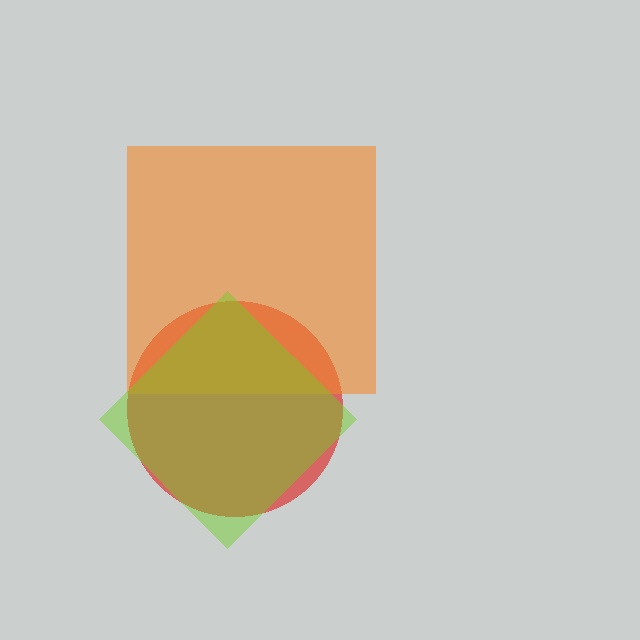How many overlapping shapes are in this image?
There are 3 overlapping shapes in the image.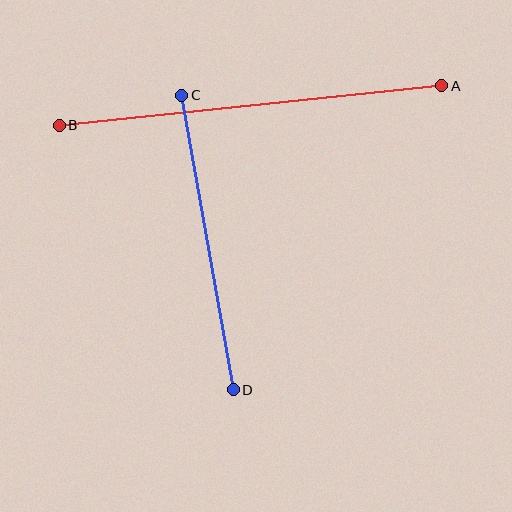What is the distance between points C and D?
The distance is approximately 299 pixels.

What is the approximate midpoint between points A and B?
The midpoint is at approximately (250, 106) pixels.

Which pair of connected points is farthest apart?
Points A and B are farthest apart.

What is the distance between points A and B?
The distance is approximately 385 pixels.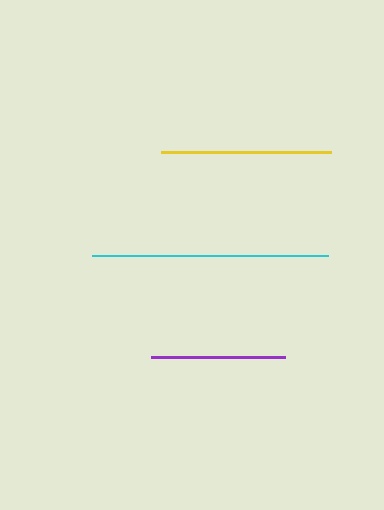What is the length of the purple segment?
The purple segment is approximately 134 pixels long.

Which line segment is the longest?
The cyan line is the longest at approximately 236 pixels.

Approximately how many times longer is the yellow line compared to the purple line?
The yellow line is approximately 1.3 times the length of the purple line.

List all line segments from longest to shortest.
From longest to shortest: cyan, yellow, purple.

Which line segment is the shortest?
The purple line is the shortest at approximately 134 pixels.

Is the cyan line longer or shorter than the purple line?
The cyan line is longer than the purple line.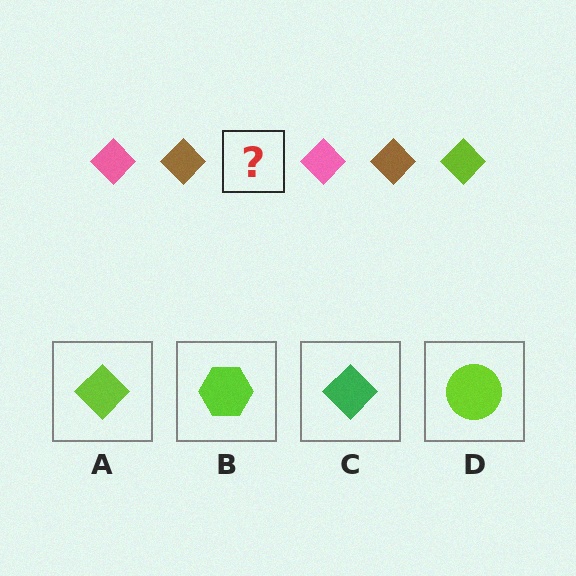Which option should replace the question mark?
Option A.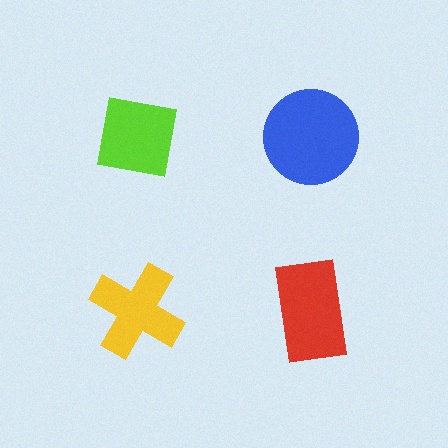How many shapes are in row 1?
2 shapes.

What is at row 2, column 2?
A red rectangle.